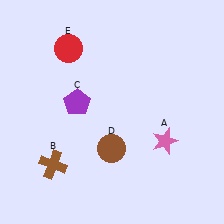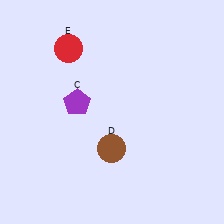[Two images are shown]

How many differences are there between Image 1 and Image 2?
There are 2 differences between the two images.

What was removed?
The pink star (A), the brown cross (B) were removed in Image 2.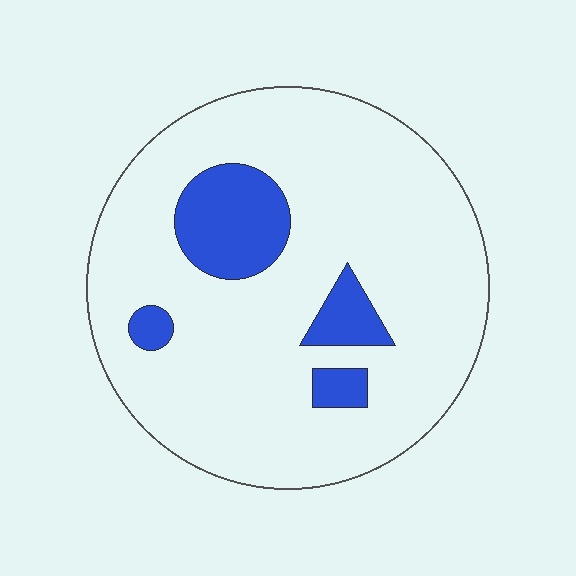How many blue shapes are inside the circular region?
4.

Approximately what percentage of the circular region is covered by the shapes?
Approximately 15%.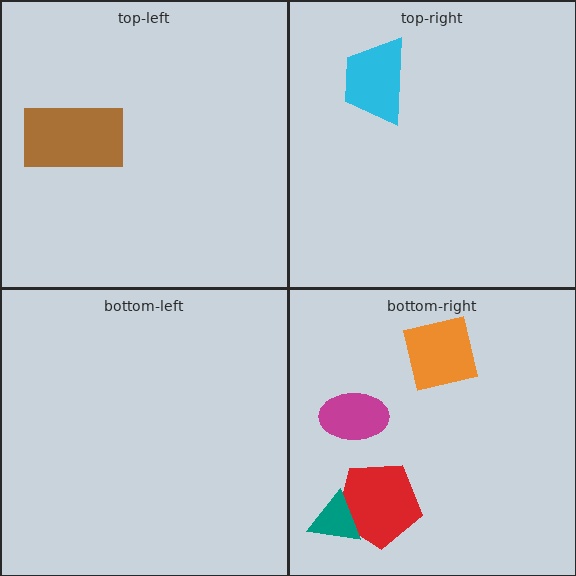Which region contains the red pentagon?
The bottom-right region.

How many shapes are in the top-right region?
1.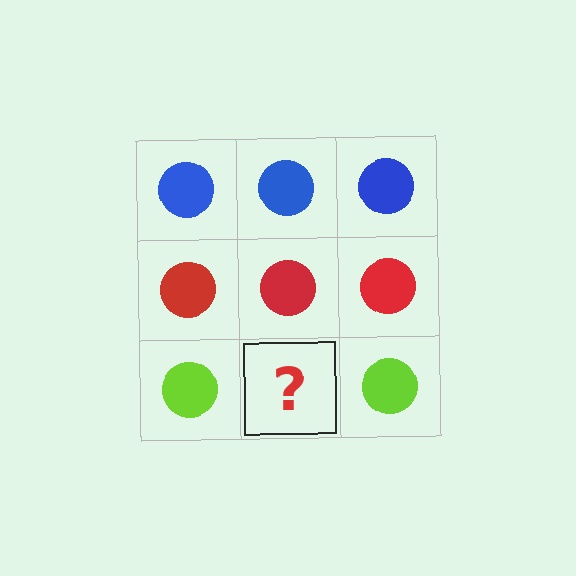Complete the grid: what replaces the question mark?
The question mark should be replaced with a lime circle.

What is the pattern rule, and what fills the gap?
The rule is that each row has a consistent color. The gap should be filled with a lime circle.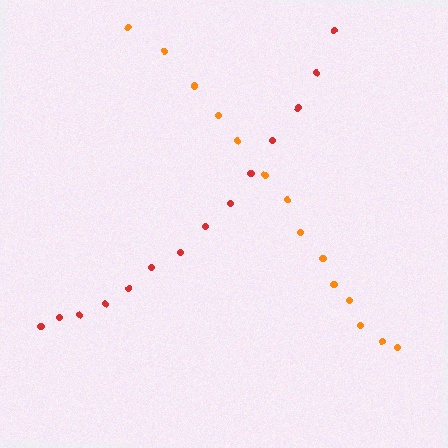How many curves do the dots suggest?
There are 2 distinct paths.